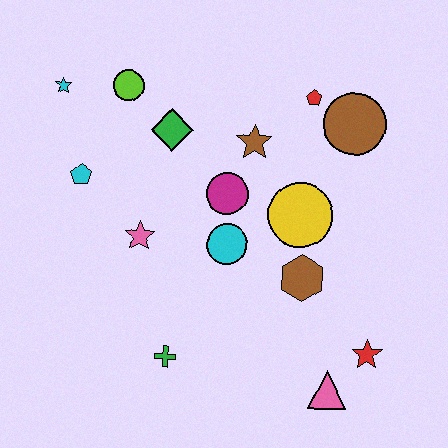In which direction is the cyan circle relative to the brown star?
The cyan circle is below the brown star.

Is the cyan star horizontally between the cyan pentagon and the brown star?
No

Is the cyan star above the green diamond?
Yes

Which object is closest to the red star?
The pink triangle is closest to the red star.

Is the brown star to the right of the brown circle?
No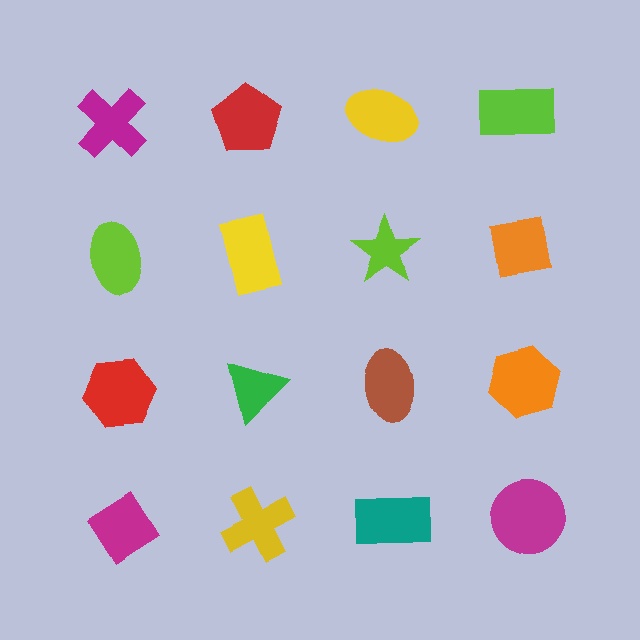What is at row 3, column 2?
A green triangle.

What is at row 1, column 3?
A yellow ellipse.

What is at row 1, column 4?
A lime rectangle.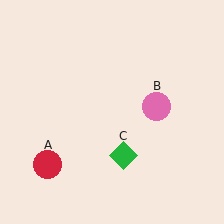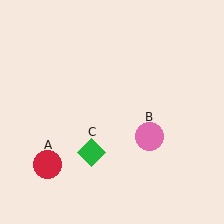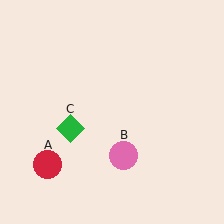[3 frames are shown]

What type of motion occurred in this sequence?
The pink circle (object B), green diamond (object C) rotated clockwise around the center of the scene.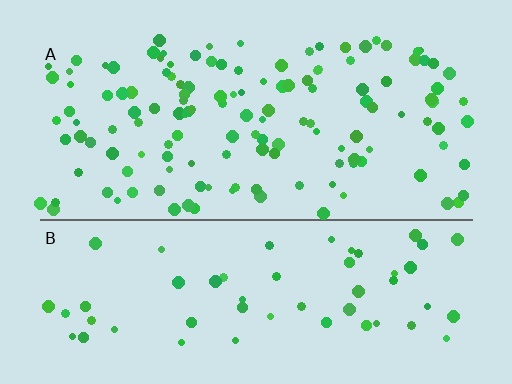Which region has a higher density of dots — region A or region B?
A (the top).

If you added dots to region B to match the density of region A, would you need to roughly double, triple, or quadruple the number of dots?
Approximately double.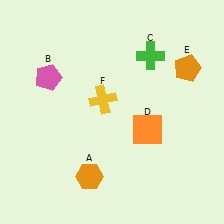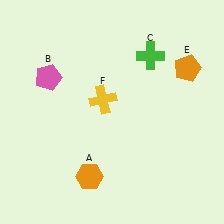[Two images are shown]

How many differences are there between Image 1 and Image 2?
There is 1 difference between the two images.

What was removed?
The orange square (D) was removed in Image 2.